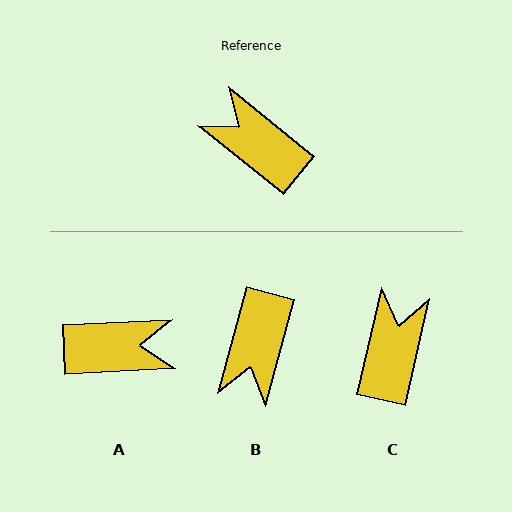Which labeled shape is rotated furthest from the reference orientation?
A, about 138 degrees away.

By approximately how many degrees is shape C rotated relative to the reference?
Approximately 64 degrees clockwise.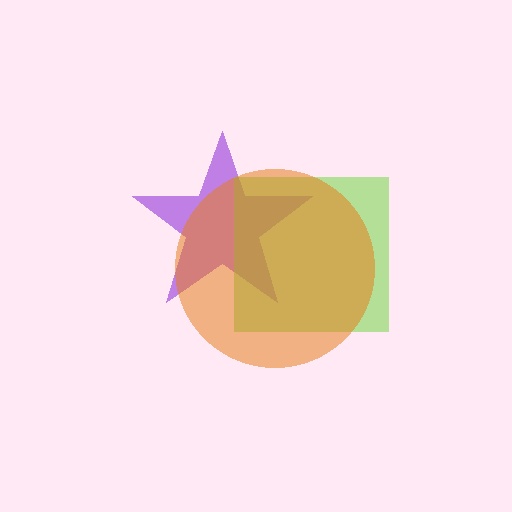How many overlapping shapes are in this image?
There are 3 overlapping shapes in the image.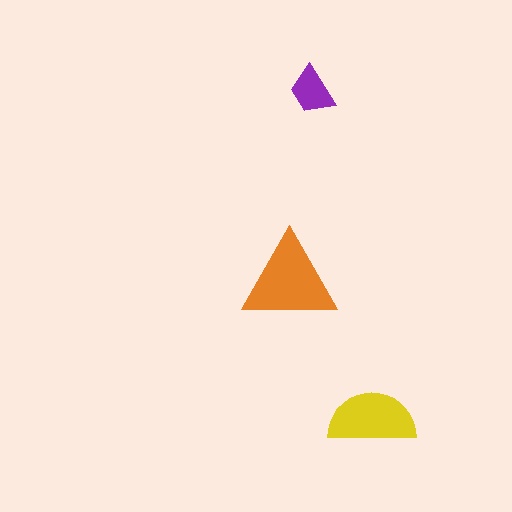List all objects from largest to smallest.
The orange triangle, the yellow semicircle, the purple trapezoid.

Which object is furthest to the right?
The yellow semicircle is rightmost.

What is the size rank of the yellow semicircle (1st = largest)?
2nd.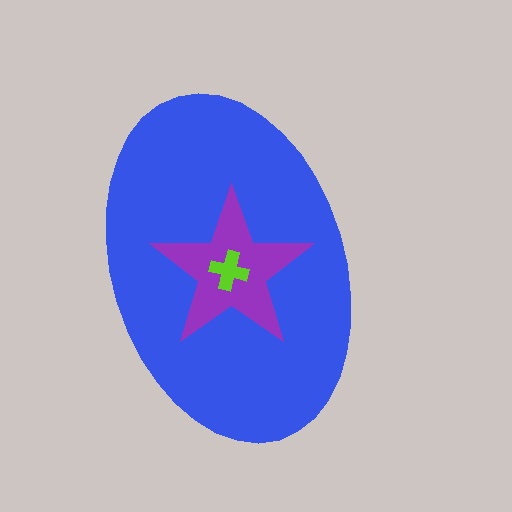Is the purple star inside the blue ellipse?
Yes.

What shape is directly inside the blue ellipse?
The purple star.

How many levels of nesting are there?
3.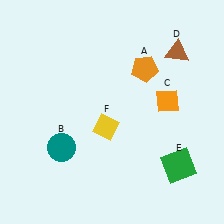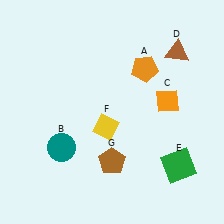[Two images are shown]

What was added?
A brown pentagon (G) was added in Image 2.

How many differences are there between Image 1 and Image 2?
There is 1 difference between the two images.